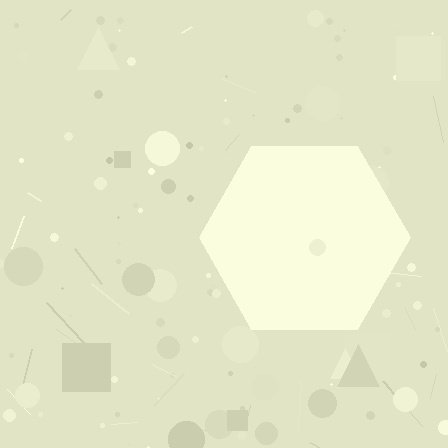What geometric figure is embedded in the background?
A hexagon is embedded in the background.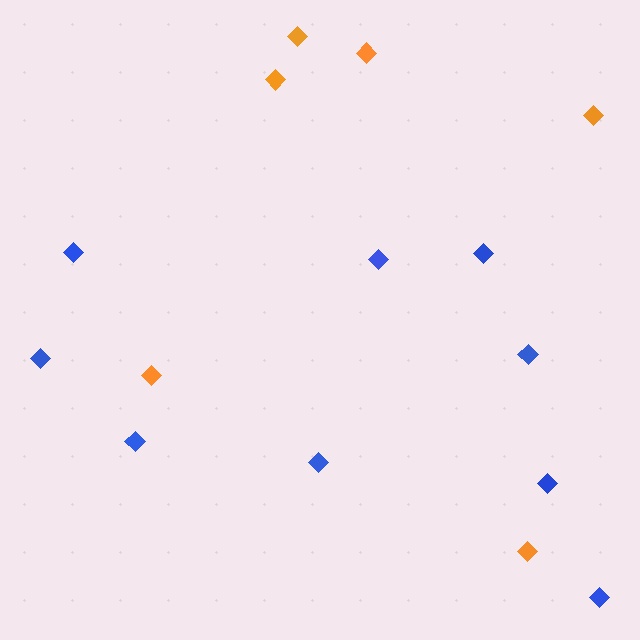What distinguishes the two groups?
There are 2 groups: one group of orange diamonds (6) and one group of blue diamonds (9).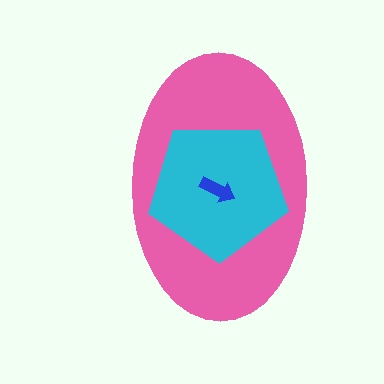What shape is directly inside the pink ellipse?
The cyan pentagon.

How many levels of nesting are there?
3.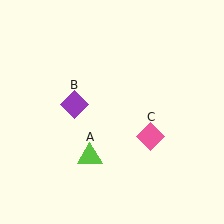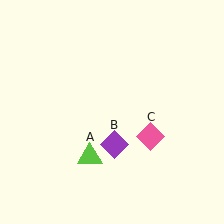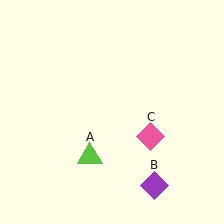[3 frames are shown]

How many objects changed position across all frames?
1 object changed position: purple diamond (object B).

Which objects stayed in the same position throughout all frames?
Lime triangle (object A) and pink diamond (object C) remained stationary.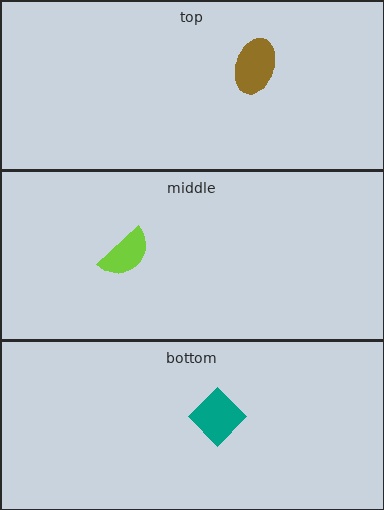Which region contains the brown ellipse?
The top region.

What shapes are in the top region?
The brown ellipse.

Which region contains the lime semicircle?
The middle region.